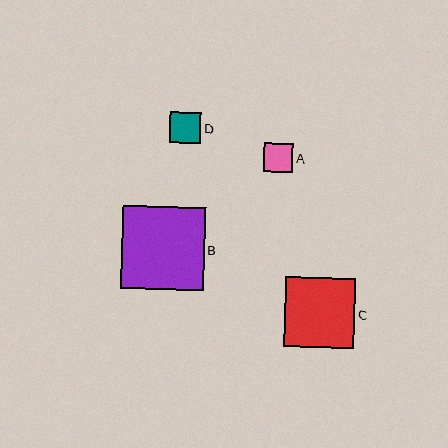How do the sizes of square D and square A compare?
Square D and square A are approximately the same size.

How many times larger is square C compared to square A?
Square C is approximately 2.4 times the size of square A.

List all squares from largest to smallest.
From largest to smallest: B, C, D, A.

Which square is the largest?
Square B is the largest with a size of approximately 83 pixels.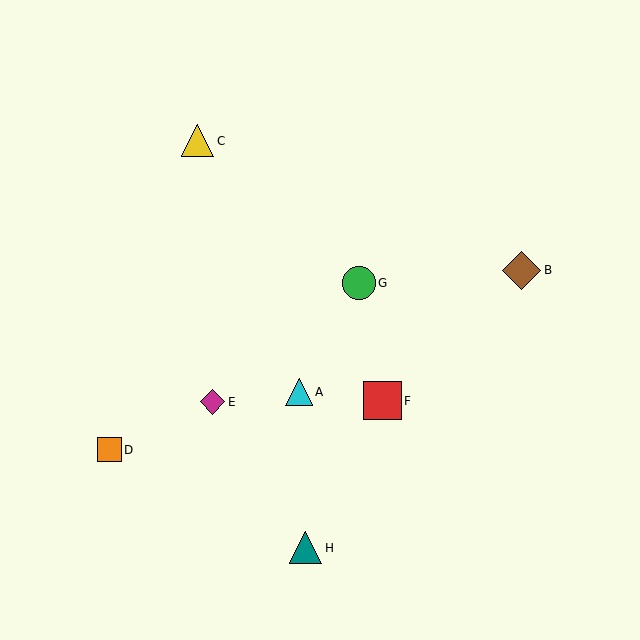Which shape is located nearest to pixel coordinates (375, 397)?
The red square (labeled F) at (382, 401) is nearest to that location.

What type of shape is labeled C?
Shape C is a yellow triangle.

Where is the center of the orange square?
The center of the orange square is at (110, 450).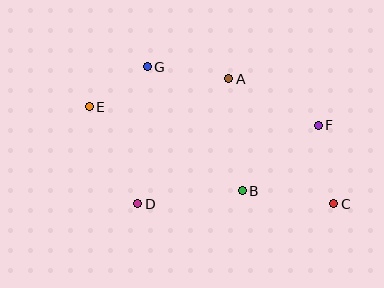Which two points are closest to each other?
Points E and G are closest to each other.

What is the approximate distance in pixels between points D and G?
The distance between D and G is approximately 137 pixels.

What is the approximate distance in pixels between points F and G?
The distance between F and G is approximately 181 pixels.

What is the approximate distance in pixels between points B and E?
The distance between B and E is approximately 175 pixels.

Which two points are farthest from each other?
Points C and E are farthest from each other.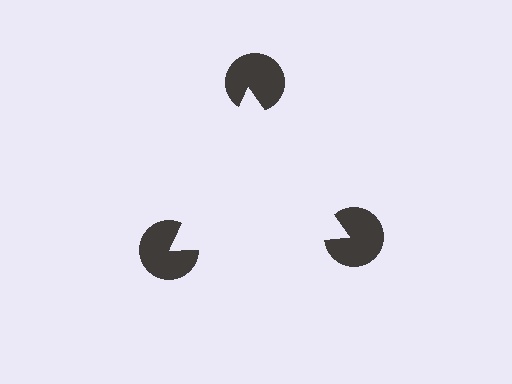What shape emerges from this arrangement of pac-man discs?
An illusory triangle — its edges are inferred from the aligned wedge cuts in the pac-man discs, not physically drawn.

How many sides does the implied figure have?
3 sides.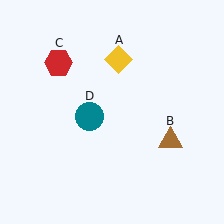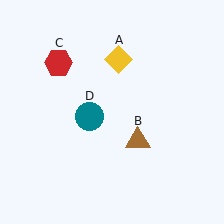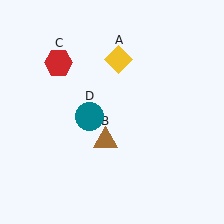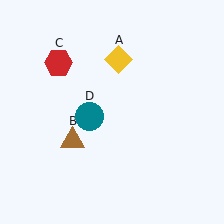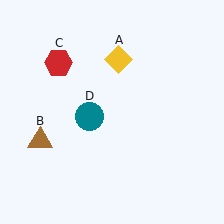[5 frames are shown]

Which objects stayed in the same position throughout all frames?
Yellow diamond (object A) and red hexagon (object C) and teal circle (object D) remained stationary.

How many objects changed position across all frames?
1 object changed position: brown triangle (object B).